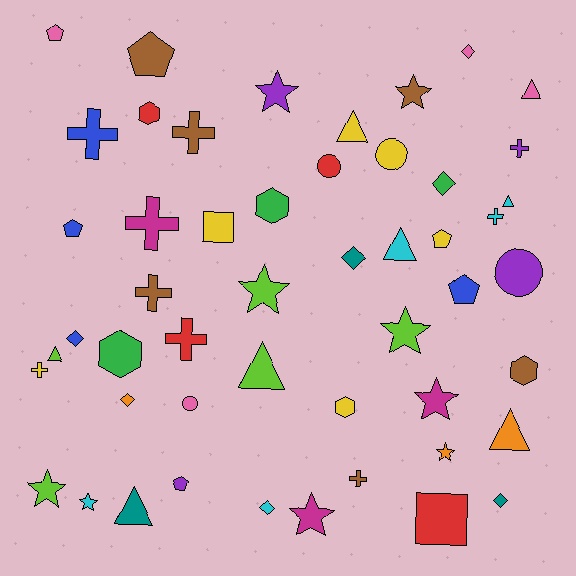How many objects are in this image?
There are 50 objects.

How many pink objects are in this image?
There are 4 pink objects.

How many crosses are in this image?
There are 9 crosses.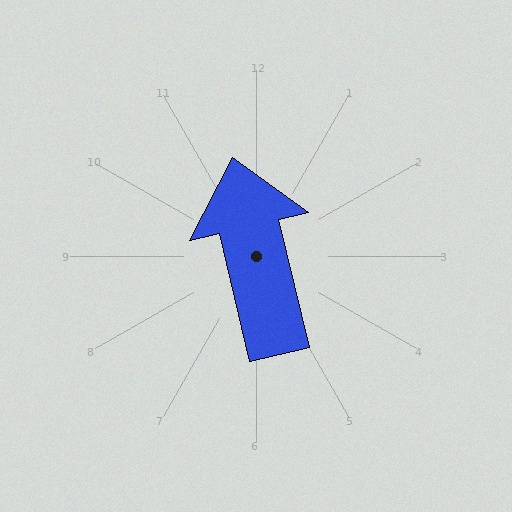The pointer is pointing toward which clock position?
Roughly 12 o'clock.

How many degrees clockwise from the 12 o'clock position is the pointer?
Approximately 347 degrees.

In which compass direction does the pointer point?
North.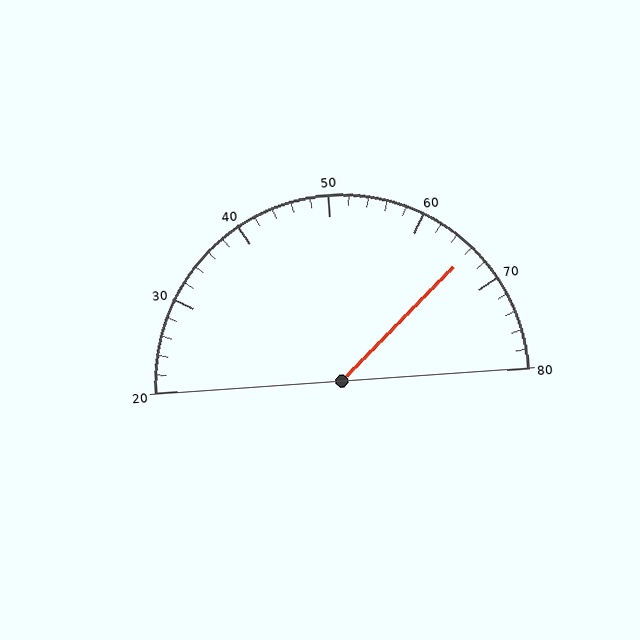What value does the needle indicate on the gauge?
The needle indicates approximately 66.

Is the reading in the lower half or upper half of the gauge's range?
The reading is in the upper half of the range (20 to 80).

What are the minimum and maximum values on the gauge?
The gauge ranges from 20 to 80.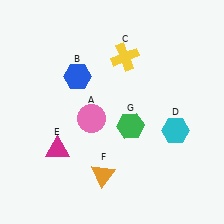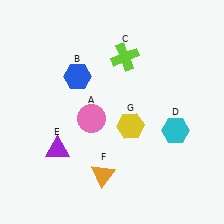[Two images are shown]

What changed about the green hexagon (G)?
In Image 1, G is green. In Image 2, it changed to yellow.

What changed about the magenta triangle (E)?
In Image 1, E is magenta. In Image 2, it changed to purple.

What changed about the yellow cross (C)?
In Image 1, C is yellow. In Image 2, it changed to lime.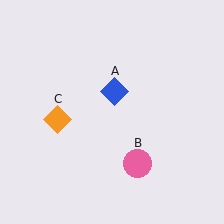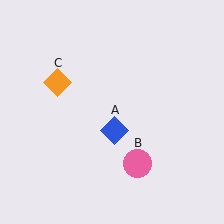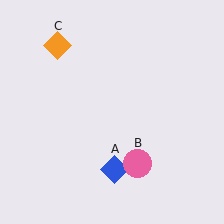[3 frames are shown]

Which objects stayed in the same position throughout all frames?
Pink circle (object B) remained stationary.